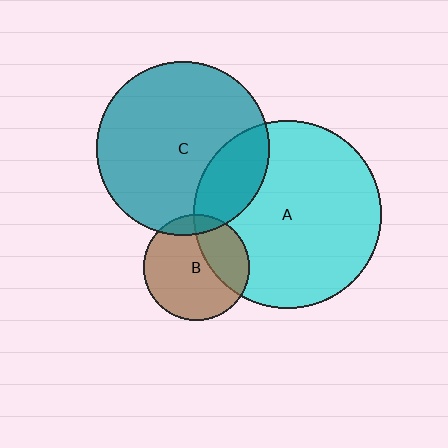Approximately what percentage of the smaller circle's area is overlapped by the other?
Approximately 30%.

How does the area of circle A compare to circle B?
Approximately 3.2 times.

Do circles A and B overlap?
Yes.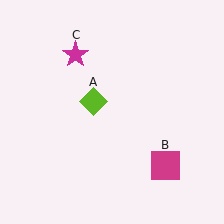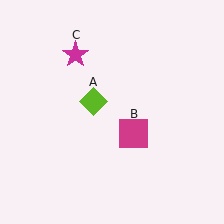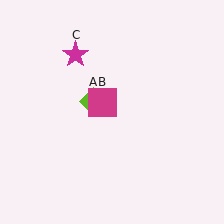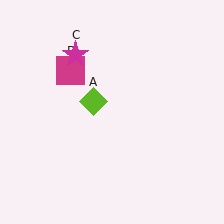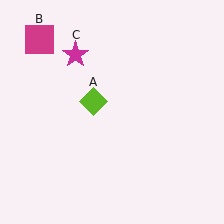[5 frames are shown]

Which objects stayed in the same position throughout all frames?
Lime diamond (object A) and magenta star (object C) remained stationary.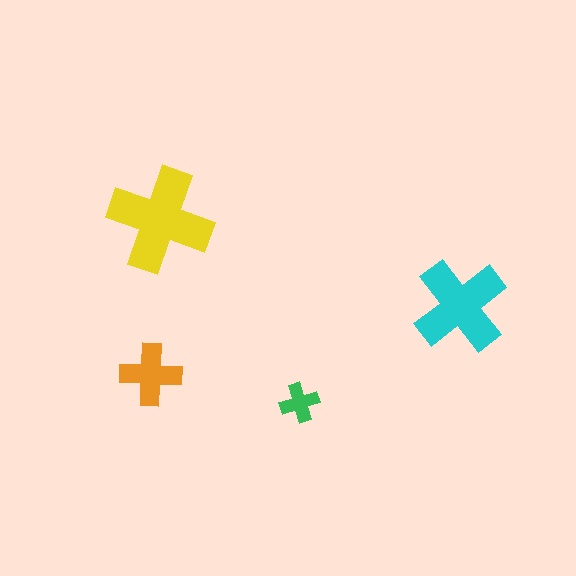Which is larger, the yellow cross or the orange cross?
The yellow one.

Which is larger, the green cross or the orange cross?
The orange one.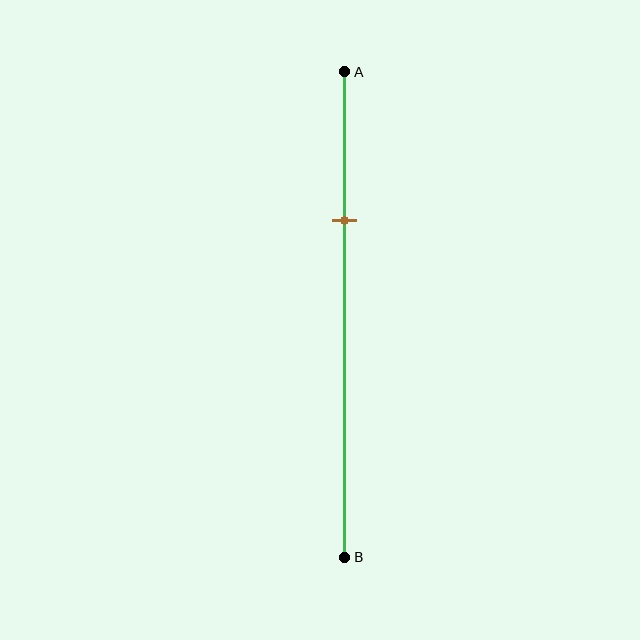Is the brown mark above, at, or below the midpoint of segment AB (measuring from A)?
The brown mark is above the midpoint of segment AB.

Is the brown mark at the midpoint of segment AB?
No, the mark is at about 30% from A, not at the 50% midpoint.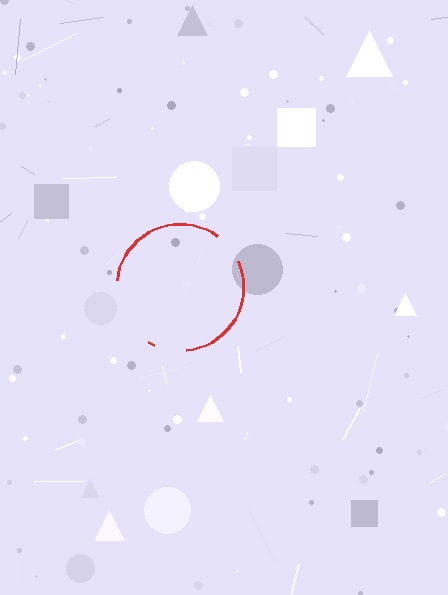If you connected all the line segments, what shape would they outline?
They would outline a circle.